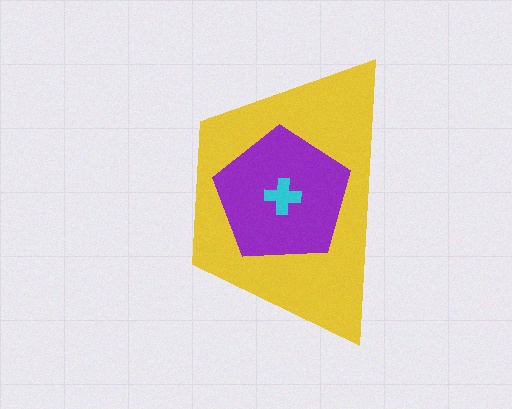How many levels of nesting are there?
3.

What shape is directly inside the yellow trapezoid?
The purple pentagon.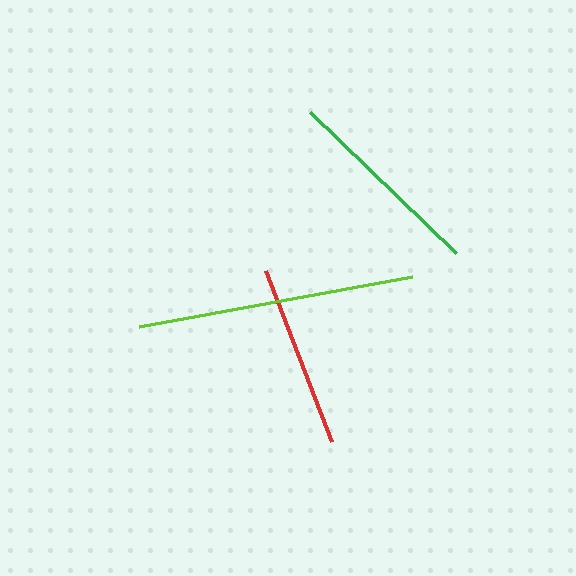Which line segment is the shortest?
The red line is the shortest at approximately 184 pixels.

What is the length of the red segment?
The red segment is approximately 184 pixels long.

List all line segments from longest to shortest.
From longest to shortest: lime, green, red.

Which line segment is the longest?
The lime line is the longest at approximately 277 pixels.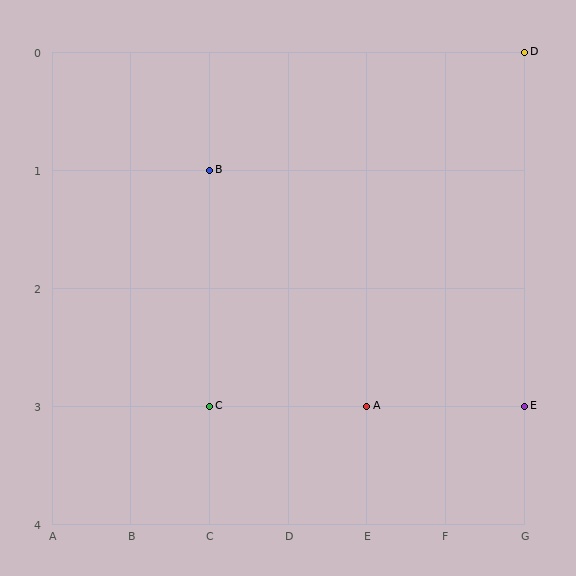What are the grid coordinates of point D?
Point D is at grid coordinates (G, 0).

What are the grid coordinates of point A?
Point A is at grid coordinates (E, 3).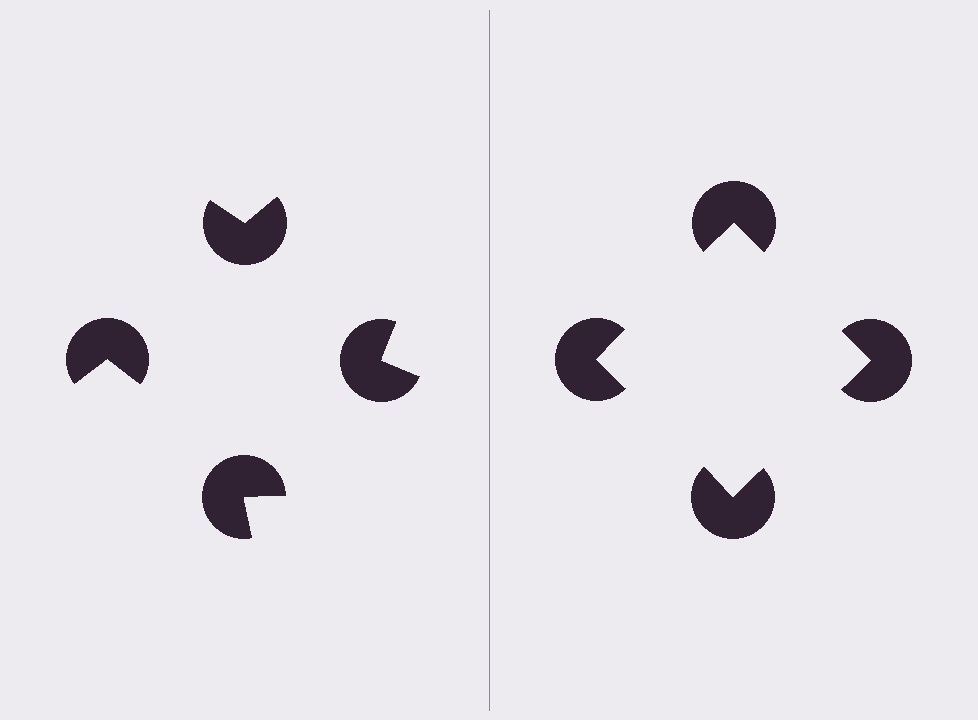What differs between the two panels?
The pac-man discs are positioned identically on both sides; only the wedge orientations differ. On the right they align to a square; on the left they are misaligned.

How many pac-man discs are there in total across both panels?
8 — 4 on each side.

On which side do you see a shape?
An illusory square appears on the right side. On the left side the wedge cuts are rotated, so no coherent shape forms.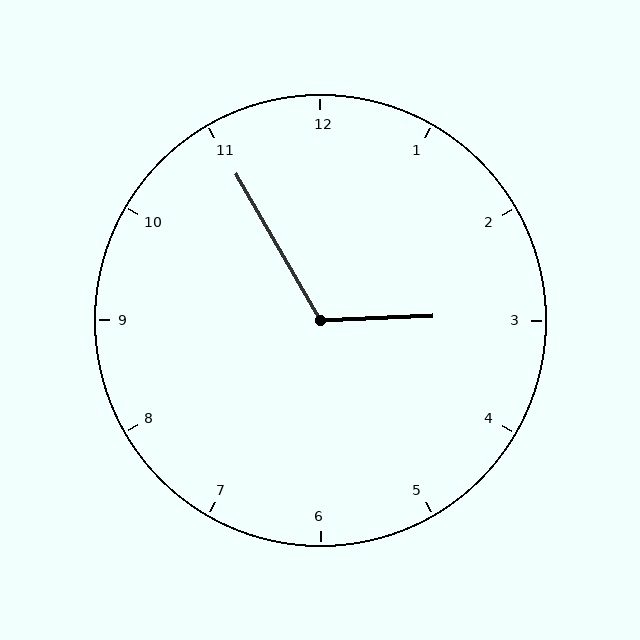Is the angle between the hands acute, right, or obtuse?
It is obtuse.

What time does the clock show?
2:55.